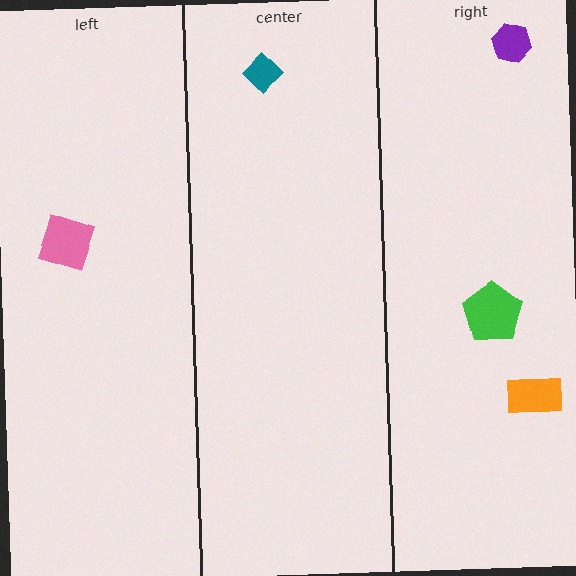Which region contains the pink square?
The left region.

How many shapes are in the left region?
1.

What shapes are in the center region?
The teal diamond.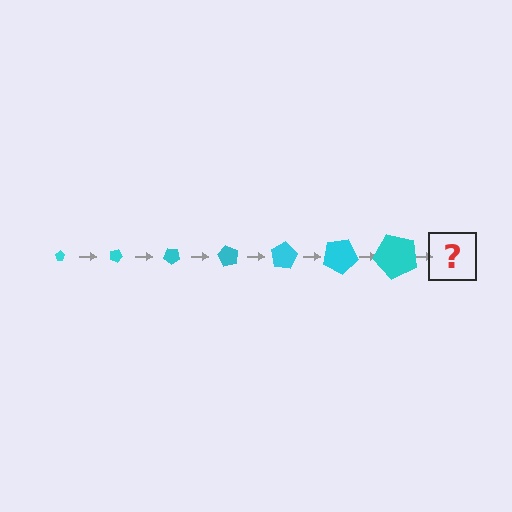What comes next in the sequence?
The next element should be a pentagon, larger than the previous one and rotated 140 degrees from the start.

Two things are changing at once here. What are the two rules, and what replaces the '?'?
The two rules are that the pentagon grows larger each step and it rotates 20 degrees each step. The '?' should be a pentagon, larger than the previous one and rotated 140 degrees from the start.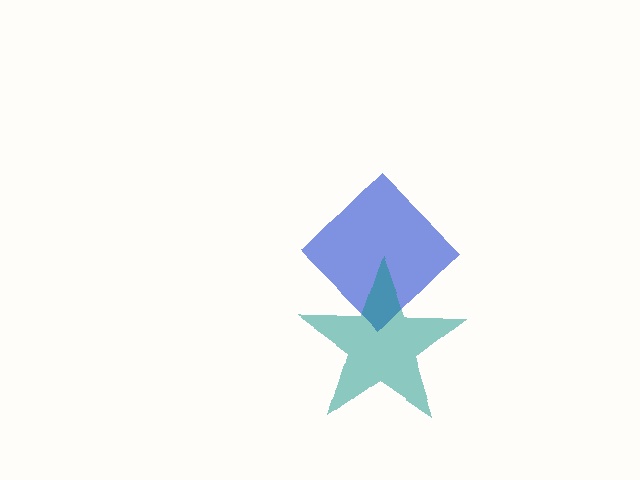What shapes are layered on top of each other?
The layered shapes are: a blue diamond, a teal star.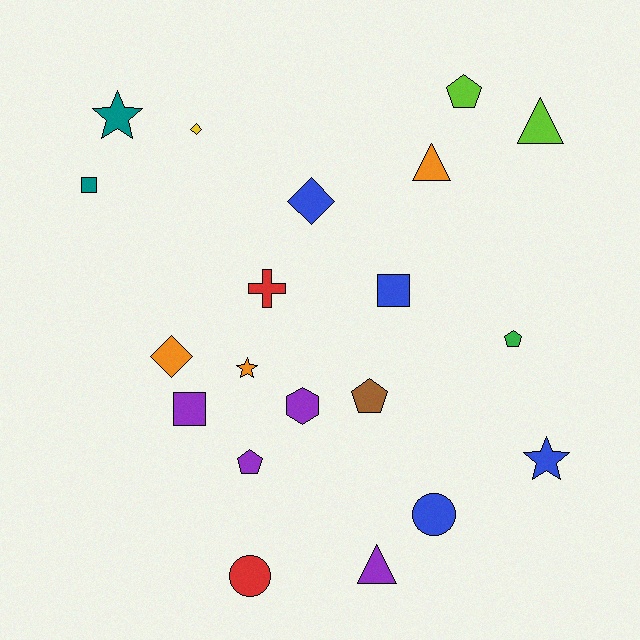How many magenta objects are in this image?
There are no magenta objects.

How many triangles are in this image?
There are 3 triangles.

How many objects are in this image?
There are 20 objects.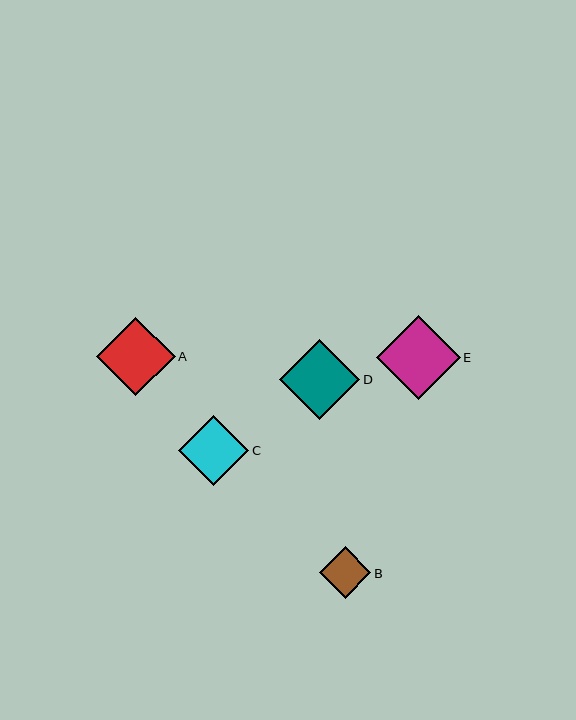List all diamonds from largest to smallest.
From largest to smallest: E, D, A, C, B.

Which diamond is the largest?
Diamond E is the largest with a size of approximately 84 pixels.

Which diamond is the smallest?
Diamond B is the smallest with a size of approximately 51 pixels.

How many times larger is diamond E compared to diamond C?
Diamond E is approximately 1.2 times the size of diamond C.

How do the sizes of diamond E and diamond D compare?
Diamond E and diamond D are approximately the same size.